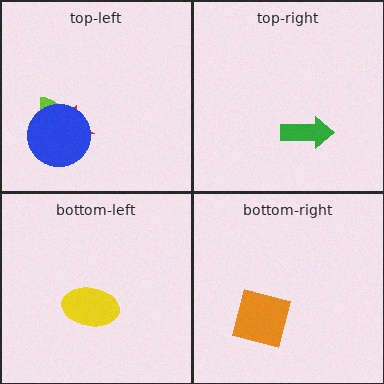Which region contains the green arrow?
The top-right region.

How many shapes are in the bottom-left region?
1.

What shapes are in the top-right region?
The green arrow.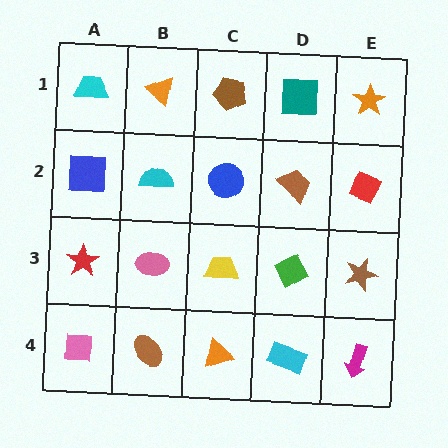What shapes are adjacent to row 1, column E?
A red diamond (row 2, column E), a teal square (row 1, column D).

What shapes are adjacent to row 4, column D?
A green diamond (row 3, column D), an orange triangle (row 4, column C), a magenta arrow (row 4, column E).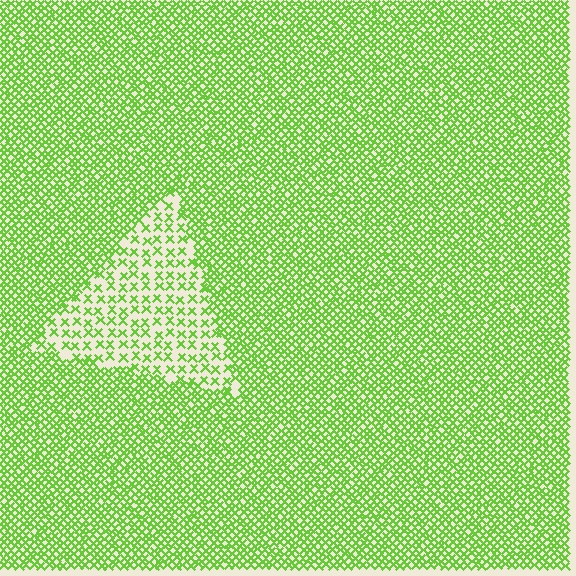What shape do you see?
I see a triangle.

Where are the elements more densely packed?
The elements are more densely packed outside the triangle boundary.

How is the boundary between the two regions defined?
The boundary is defined by a change in element density (approximately 2.4x ratio). All elements are the same color, size, and shape.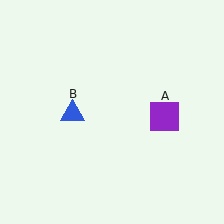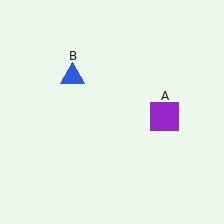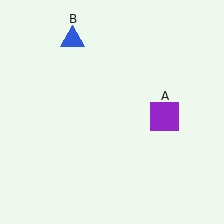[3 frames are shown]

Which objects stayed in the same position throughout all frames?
Purple square (object A) remained stationary.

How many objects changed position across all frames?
1 object changed position: blue triangle (object B).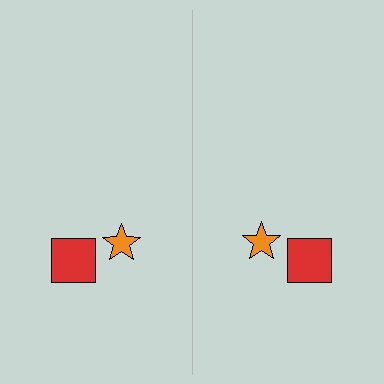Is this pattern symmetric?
Yes, this pattern has bilateral (reflection) symmetry.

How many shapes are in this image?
There are 4 shapes in this image.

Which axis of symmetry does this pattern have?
The pattern has a vertical axis of symmetry running through the center of the image.